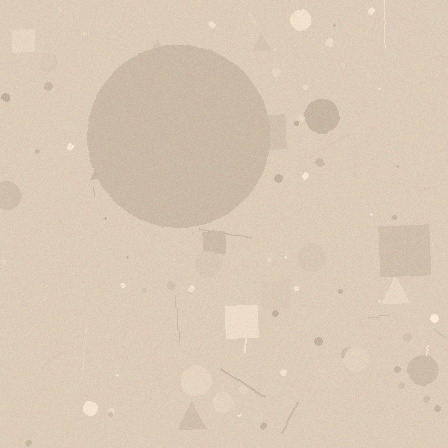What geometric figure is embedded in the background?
A circle is embedded in the background.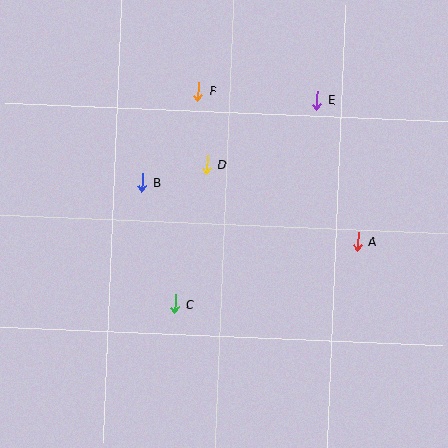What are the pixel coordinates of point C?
Point C is at (175, 304).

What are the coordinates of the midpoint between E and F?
The midpoint between E and F is at (258, 96).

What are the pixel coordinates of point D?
Point D is at (207, 165).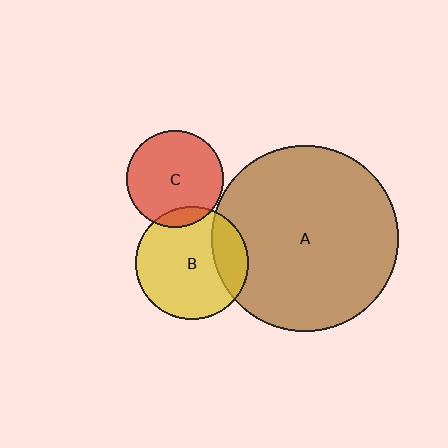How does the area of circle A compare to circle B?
Approximately 2.7 times.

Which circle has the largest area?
Circle A (brown).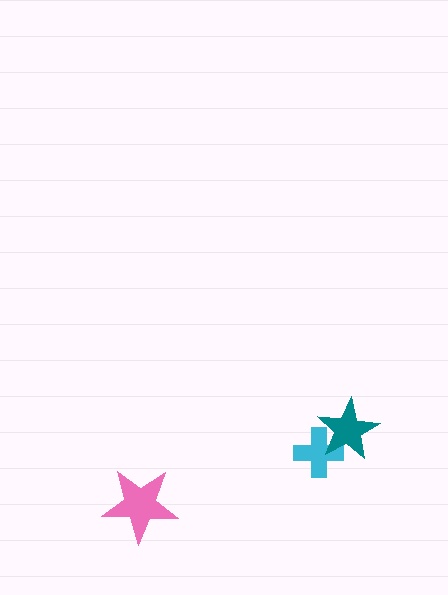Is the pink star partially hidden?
No, no other shape covers it.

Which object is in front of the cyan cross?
The teal star is in front of the cyan cross.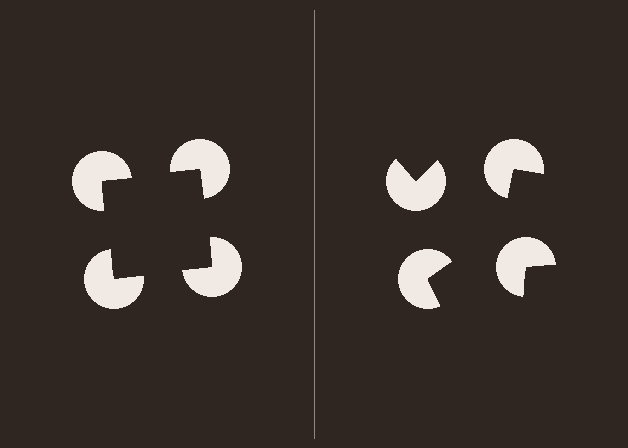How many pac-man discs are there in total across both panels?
8 — 4 on each side.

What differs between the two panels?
The pac-man discs are positioned identically on both sides; only the wedge orientations differ. On the left they align to a square; on the right they are misaligned.